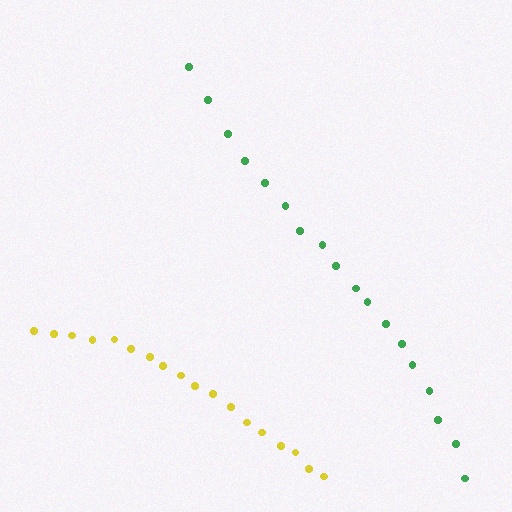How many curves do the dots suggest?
There are 2 distinct paths.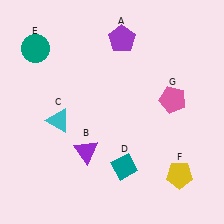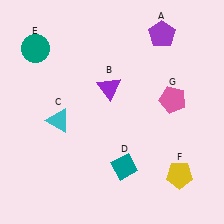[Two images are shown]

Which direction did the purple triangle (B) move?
The purple triangle (B) moved up.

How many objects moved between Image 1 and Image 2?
2 objects moved between the two images.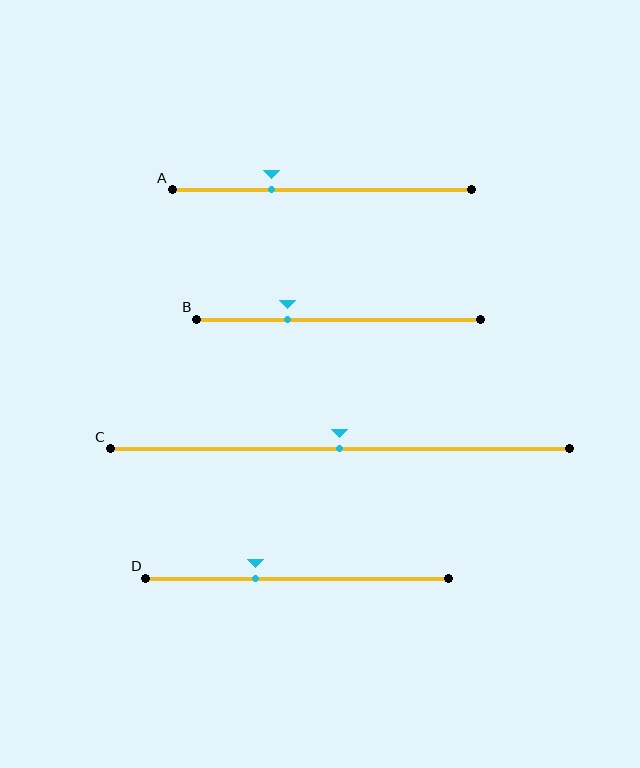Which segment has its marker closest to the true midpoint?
Segment C has its marker closest to the true midpoint.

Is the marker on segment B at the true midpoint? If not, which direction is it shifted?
No, the marker on segment B is shifted to the left by about 18% of the segment length.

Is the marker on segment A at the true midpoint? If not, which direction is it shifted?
No, the marker on segment A is shifted to the left by about 17% of the segment length.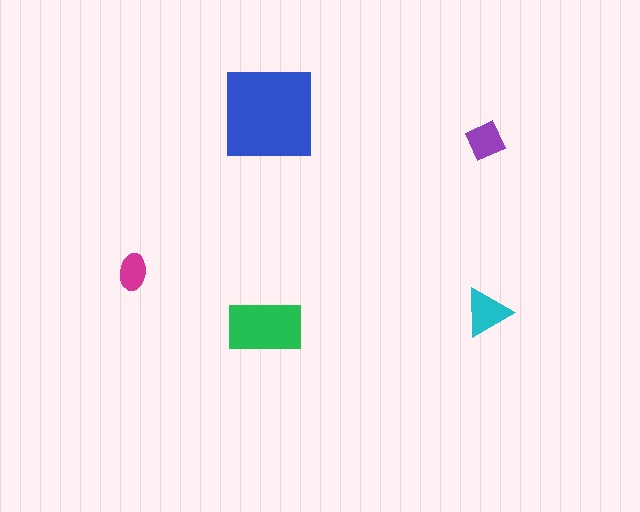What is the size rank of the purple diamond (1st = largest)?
4th.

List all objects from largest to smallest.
The blue square, the green rectangle, the cyan triangle, the purple diamond, the magenta ellipse.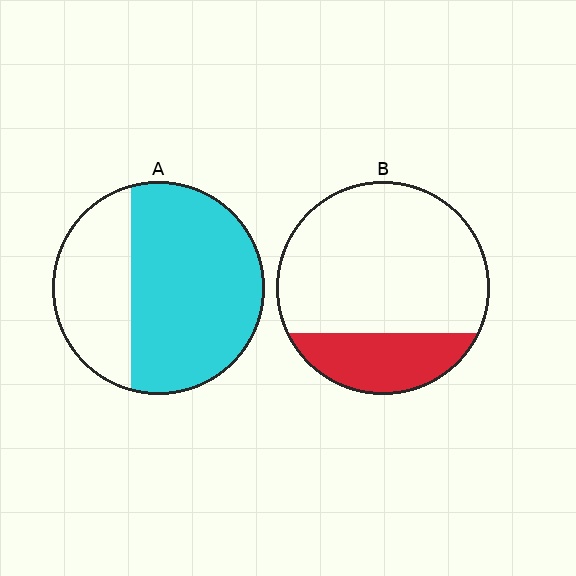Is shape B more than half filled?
No.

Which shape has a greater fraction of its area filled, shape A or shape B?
Shape A.